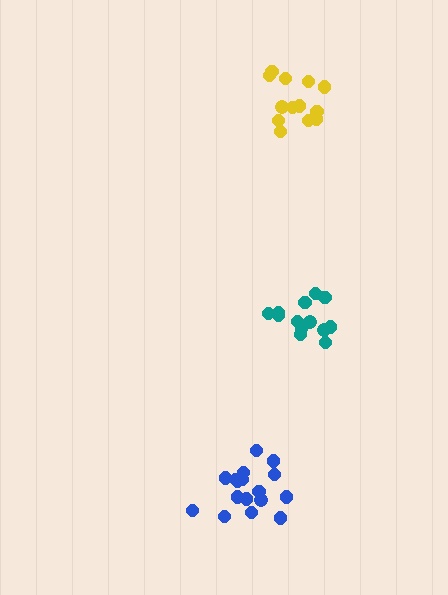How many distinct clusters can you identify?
There are 3 distinct clusters.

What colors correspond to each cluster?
The clusters are colored: teal, blue, yellow.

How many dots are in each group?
Group 1: 13 dots, Group 2: 17 dots, Group 3: 13 dots (43 total).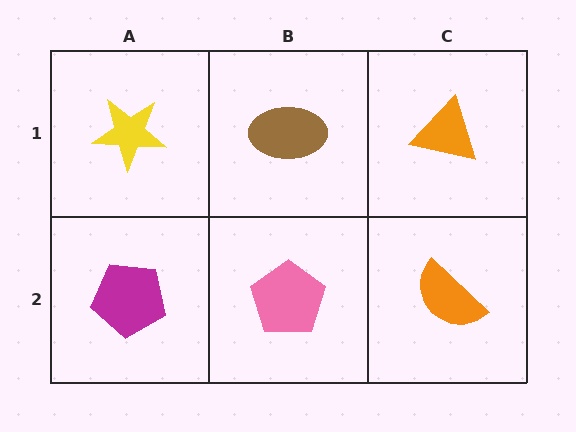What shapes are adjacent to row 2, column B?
A brown ellipse (row 1, column B), a magenta pentagon (row 2, column A), an orange semicircle (row 2, column C).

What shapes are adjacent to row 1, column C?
An orange semicircle (row 2, column C), a brown ellipse (row 1, column B).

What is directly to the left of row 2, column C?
A pink pentagon.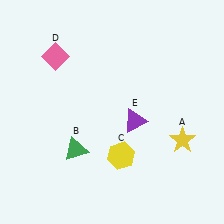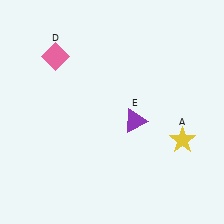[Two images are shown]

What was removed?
The yellow hexagon (C), the green triangle (B) were removed in Image 2.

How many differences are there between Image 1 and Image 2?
There are 2 differences between the two images.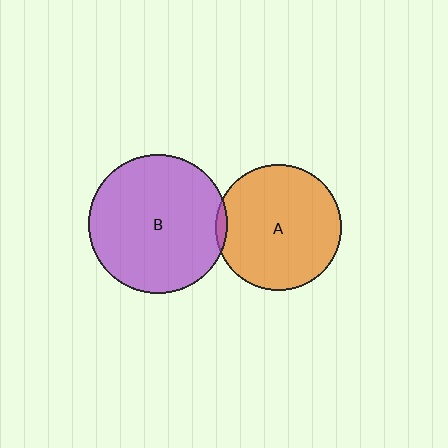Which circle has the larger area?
Circle B (purple).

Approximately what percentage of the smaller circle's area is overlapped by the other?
Approximately 5%.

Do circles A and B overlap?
Yes.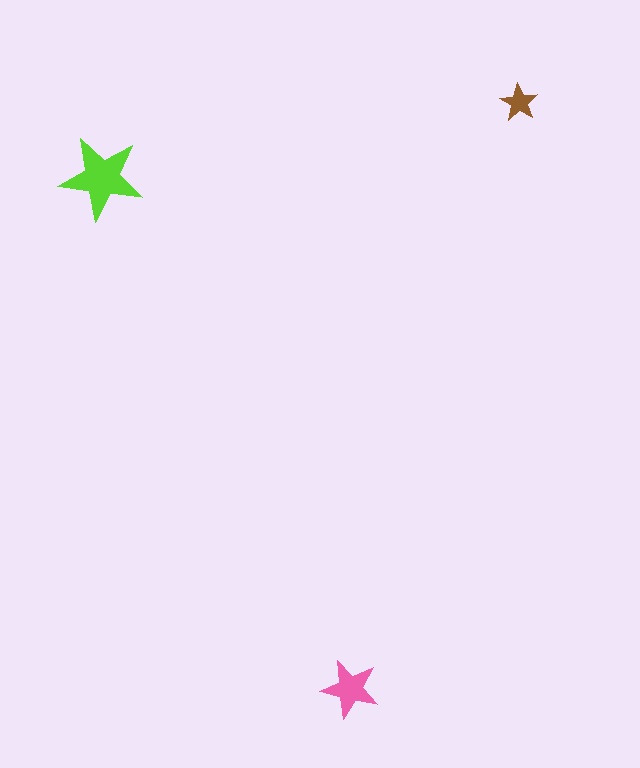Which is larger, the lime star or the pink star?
The lime one.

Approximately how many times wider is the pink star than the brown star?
About 1.5 times wider.